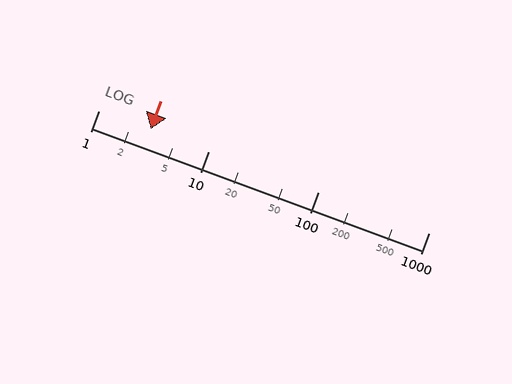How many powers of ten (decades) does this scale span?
The scale spans 3 decades, from 1 to 1000.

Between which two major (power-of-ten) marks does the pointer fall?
The pointer is between 1 and 10.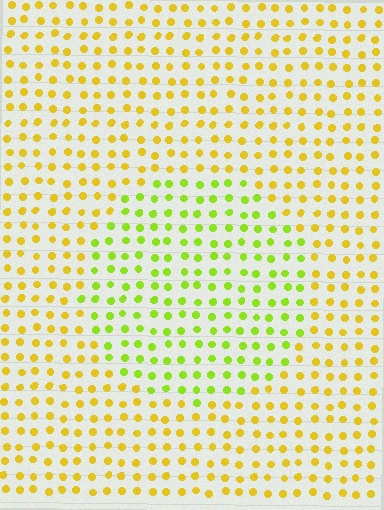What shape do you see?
I see a circle.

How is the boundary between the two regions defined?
The boundary is defined purely by a slight shift in hue (about 37 degrees). Spacing, size, and orientation are identical on both sides.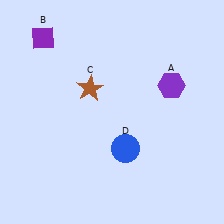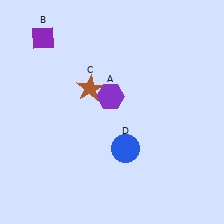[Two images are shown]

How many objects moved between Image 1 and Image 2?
1 object moved between the two images.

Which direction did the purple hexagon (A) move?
The purple hexagon (A) moved left.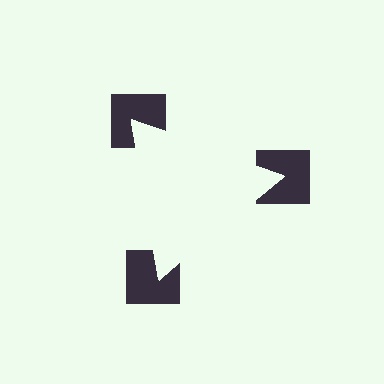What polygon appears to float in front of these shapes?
An illusory triangle — its edges are inferred from the aligned wedge cuts in the notched squares, not physically drawn.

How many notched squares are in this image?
There are 3 — one at each vertex of the illusory triangle.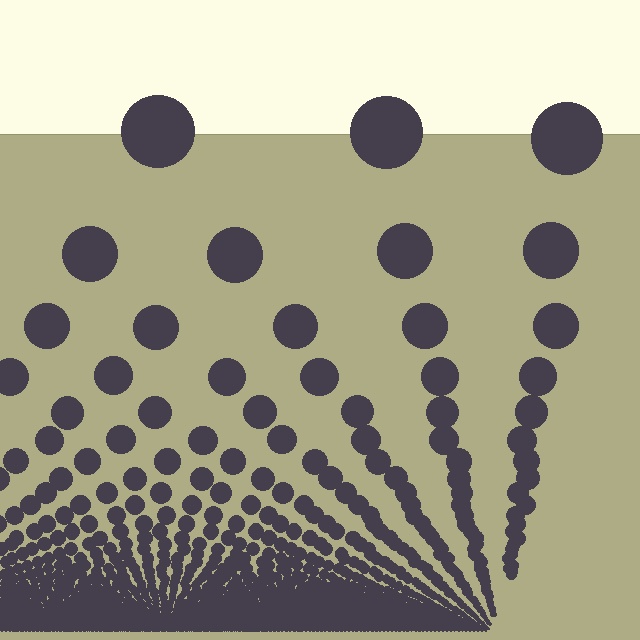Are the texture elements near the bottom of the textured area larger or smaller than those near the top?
Smaller. The gradient is inverted — elements near the bottom are smaller and denser.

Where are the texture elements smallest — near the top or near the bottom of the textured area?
Near the bottom.